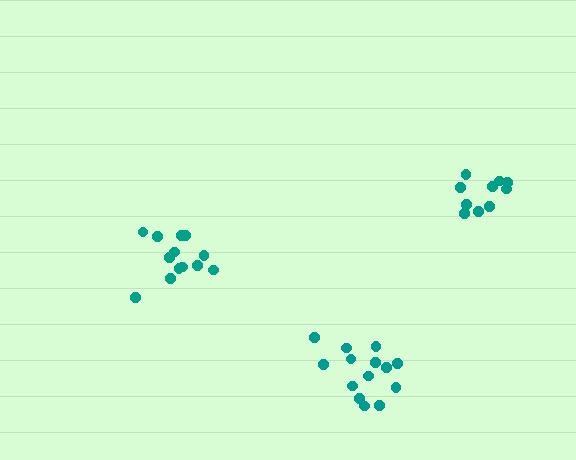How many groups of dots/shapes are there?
There are 3 groups.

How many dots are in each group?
Group 1: 14 dots, Group 2: 13 dots, Group 3: 10 dots (37 total).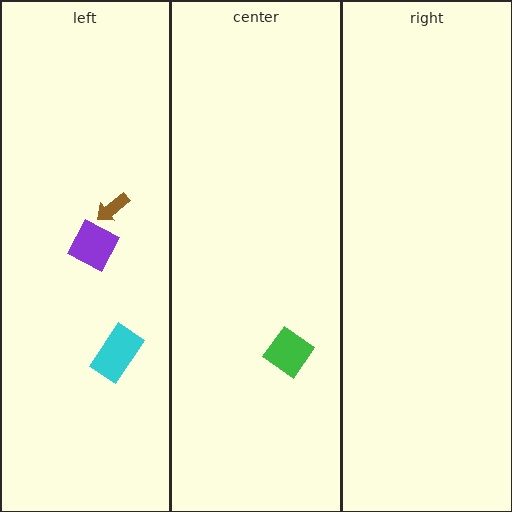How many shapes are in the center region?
1.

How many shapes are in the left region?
3.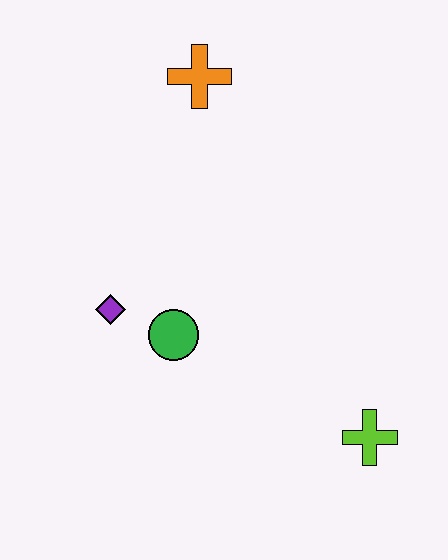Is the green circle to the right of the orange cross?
No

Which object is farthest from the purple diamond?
The lime cross is farthest from the purple diamond.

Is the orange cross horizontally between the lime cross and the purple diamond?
Yes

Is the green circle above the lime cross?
Yes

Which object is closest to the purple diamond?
The green circle is closest to the purple diamond.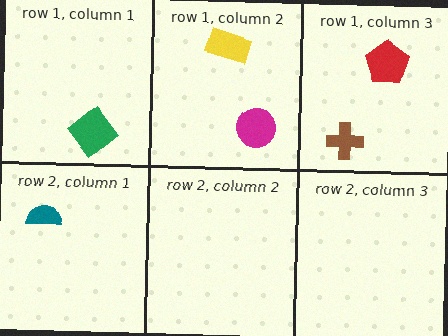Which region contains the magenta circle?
The row 1, column 2 region.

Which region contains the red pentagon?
The row 1, column 3 region.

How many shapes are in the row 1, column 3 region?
2.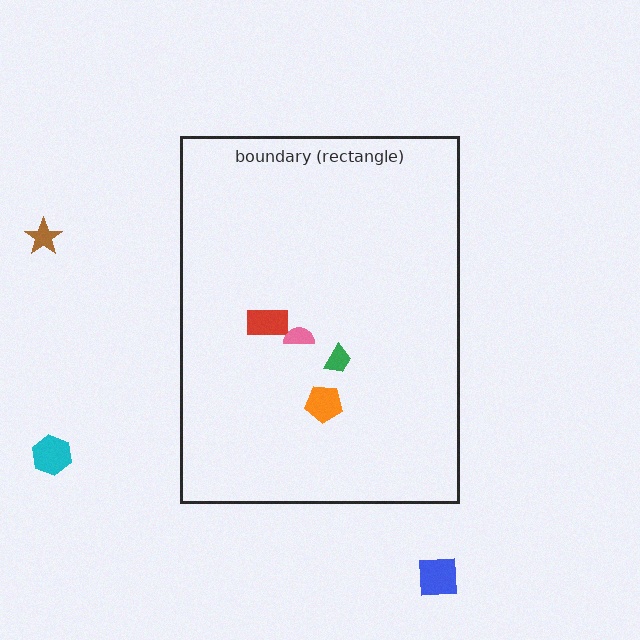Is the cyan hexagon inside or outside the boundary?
Outside.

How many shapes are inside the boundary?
4 inside, 3 outside.